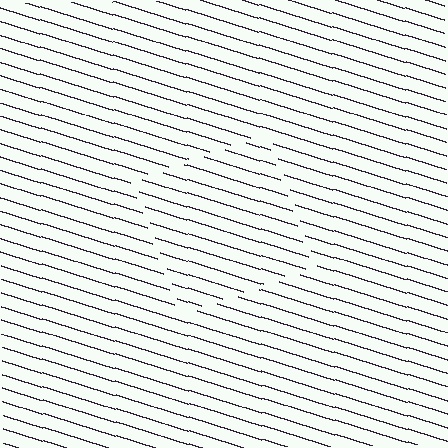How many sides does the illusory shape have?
4 sides — the line-ends trace a square.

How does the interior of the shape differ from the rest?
The interior of the shape contains the same grating, shifted by half a period — the contour is defined by the phase discontinuity where line-ends from the inner and outer gratings abut.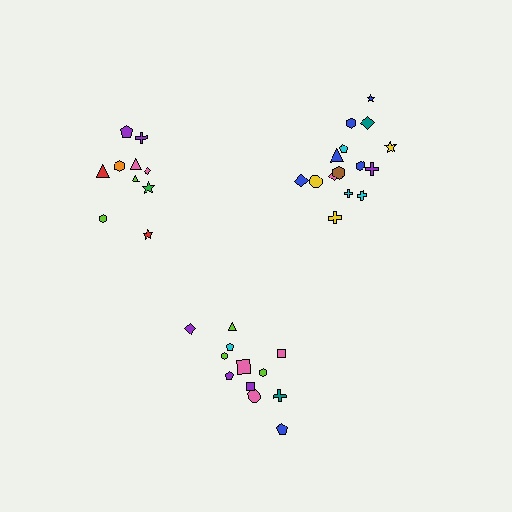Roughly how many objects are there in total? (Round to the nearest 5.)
Roughly 35 objects in total.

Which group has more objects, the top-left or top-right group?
The top-right group.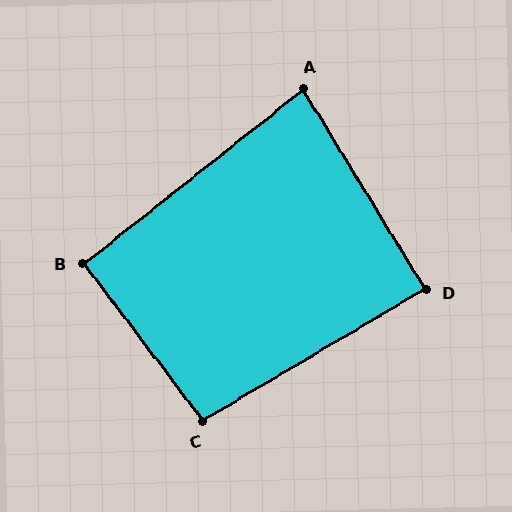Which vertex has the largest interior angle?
C, at approximately 97 degrees.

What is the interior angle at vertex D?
Approximately 89 degrees (approximately right).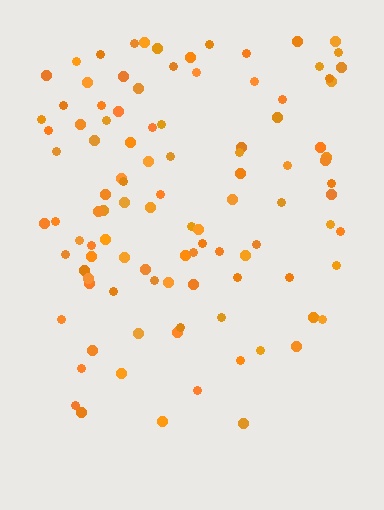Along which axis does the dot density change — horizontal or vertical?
Vertical.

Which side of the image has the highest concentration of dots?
The top.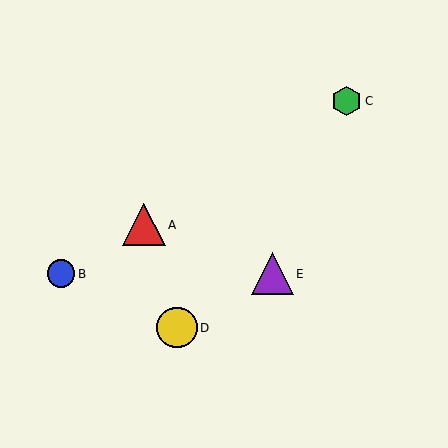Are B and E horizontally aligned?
Yes, both are at y≈274.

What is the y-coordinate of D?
Object D is at y≈328.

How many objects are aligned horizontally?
2 objects (B, E) are aligned horizontally.